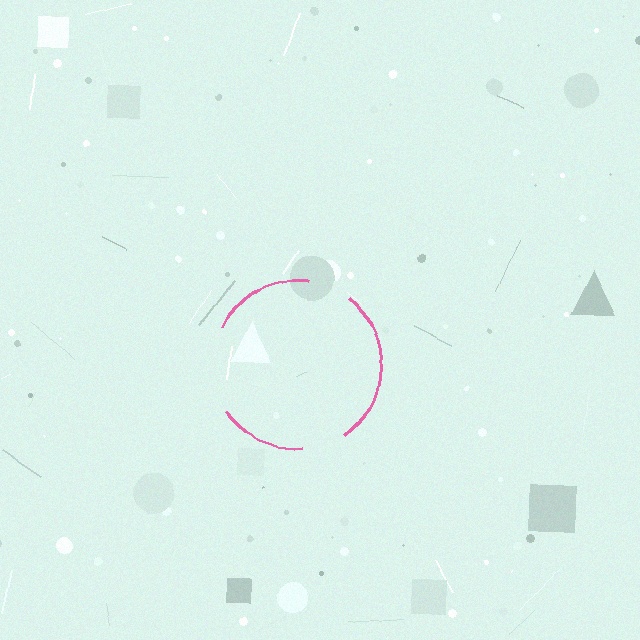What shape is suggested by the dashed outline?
The dashed outline suggests a circle.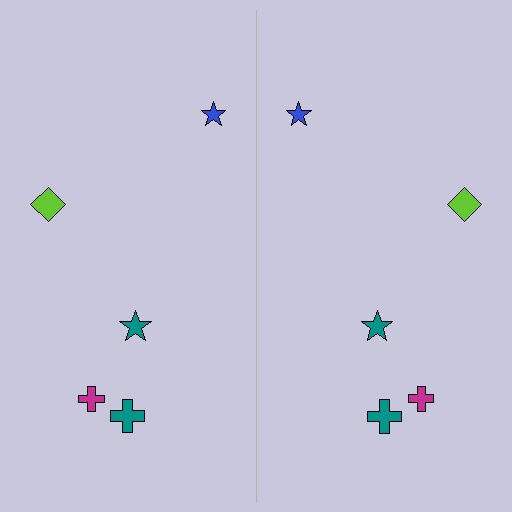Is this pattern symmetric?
Yes, this pattern has bilateral (reflection) symmetry.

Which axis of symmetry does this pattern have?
The pattern has a vertical axis of symmetry running through the center of the image.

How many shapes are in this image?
There are 10 shapes in this image.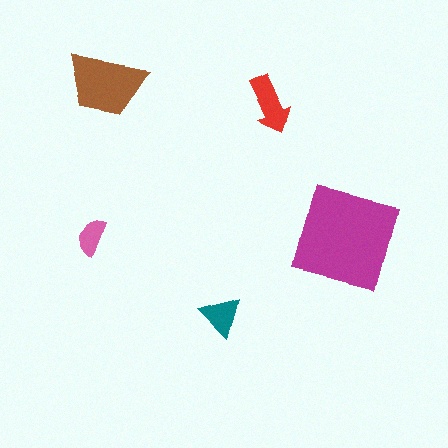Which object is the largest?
The magenta square.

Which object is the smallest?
The pink semicircle.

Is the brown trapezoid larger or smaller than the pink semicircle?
Larger.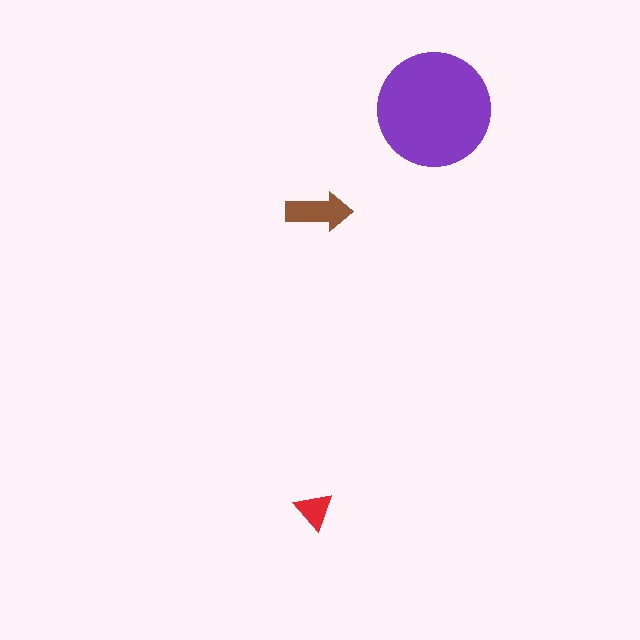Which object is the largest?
The purple circle.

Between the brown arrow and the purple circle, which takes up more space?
The purple circle.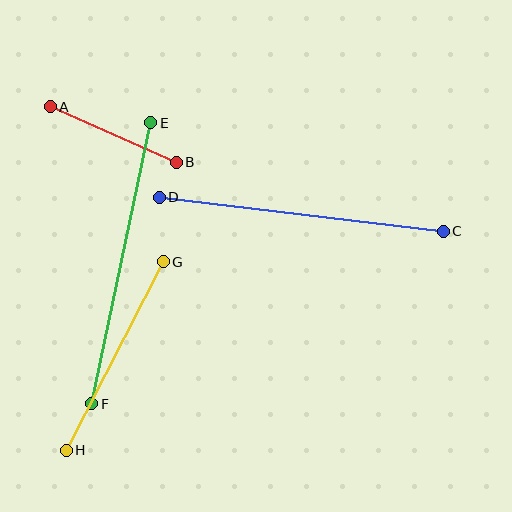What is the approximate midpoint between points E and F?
The midpoint is at approximately (121, 263) pixels.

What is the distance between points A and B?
The distance is approximately 138 pixels.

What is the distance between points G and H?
The distance is approximately 212 pixels.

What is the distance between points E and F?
The distance is approximately 287 pixels.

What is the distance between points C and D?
The distance is approximately 286 pixels.